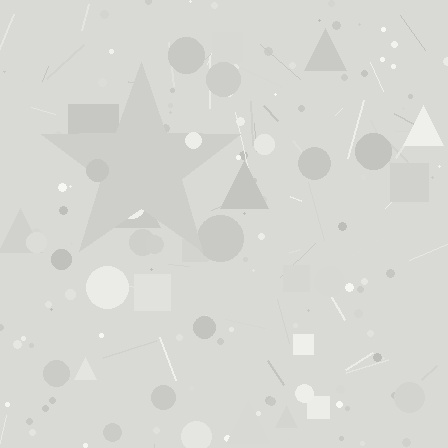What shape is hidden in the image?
A star is hidden in the image.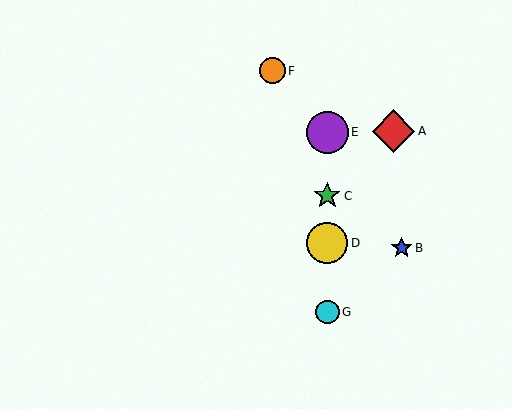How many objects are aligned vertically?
4 objects (C, D, E, G) are aligned vertically.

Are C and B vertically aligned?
No, C is at x≈327 and B is at x≈402.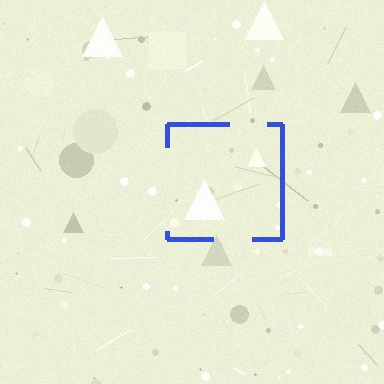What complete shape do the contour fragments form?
The contour fragments form a square.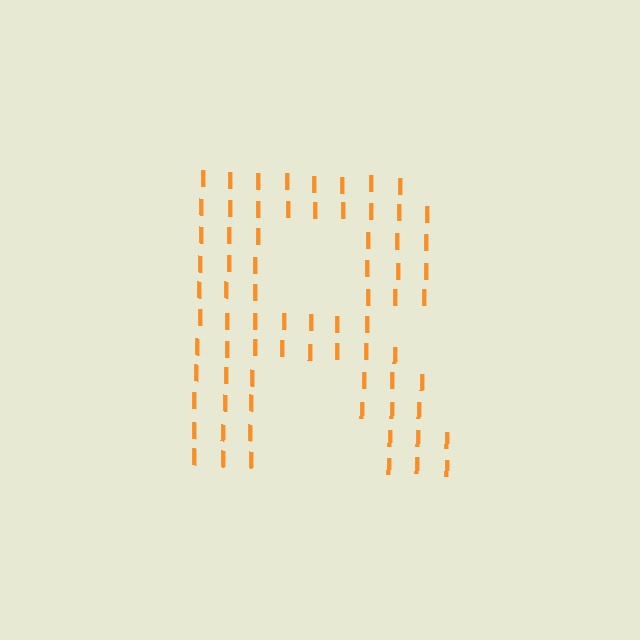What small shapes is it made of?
It is made of small letter I's.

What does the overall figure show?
The overall figure shows the letter R.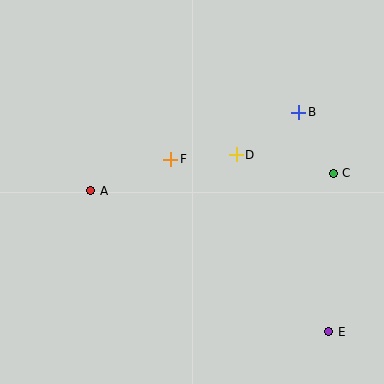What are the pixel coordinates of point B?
Point B is at (299, 112).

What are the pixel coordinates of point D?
Point D is at (236, 155).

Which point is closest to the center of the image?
Point F at (171, 159) is closest to the center.